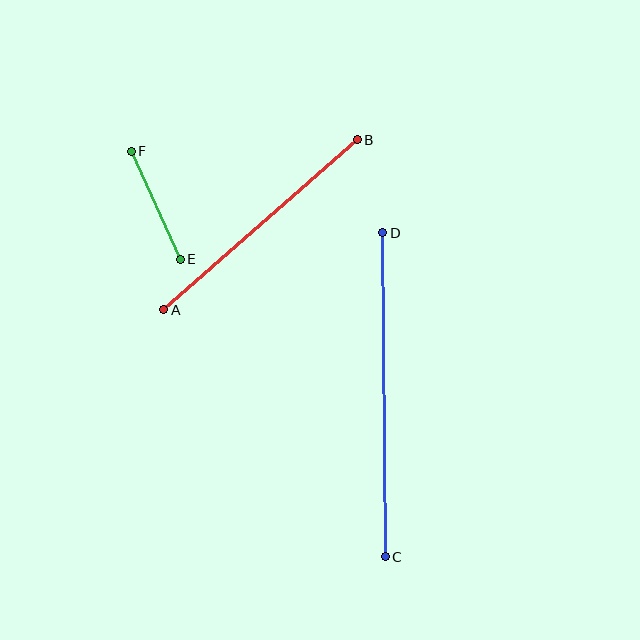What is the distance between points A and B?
The distance is approximately 258 pixels.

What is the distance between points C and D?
The distance is approximately 324 pixels.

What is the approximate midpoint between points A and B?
The midpoint is at approximately (260, 225) pixels.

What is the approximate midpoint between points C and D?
The midpoint is at approximately (384, 395) pixels.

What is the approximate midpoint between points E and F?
The midpoint is at approximately (156, 205) pixels.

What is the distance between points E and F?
The distance is approximately 119 pixels.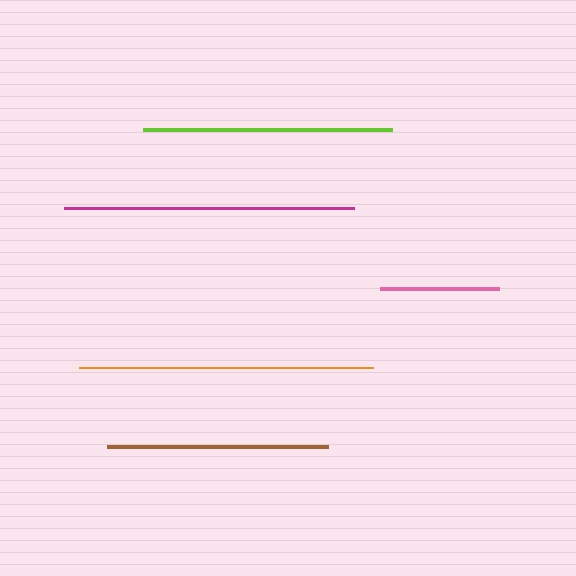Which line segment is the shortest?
The pink line is the shortest at approximately 119 pixels.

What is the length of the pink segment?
The pink segment is approximately 119 pixels long.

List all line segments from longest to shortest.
From longest to shortest: orange, magenta, lime, brown, pink.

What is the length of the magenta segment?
The magenta segment is approximately 290 pixels long.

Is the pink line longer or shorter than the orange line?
The orange line is longer than the pink line.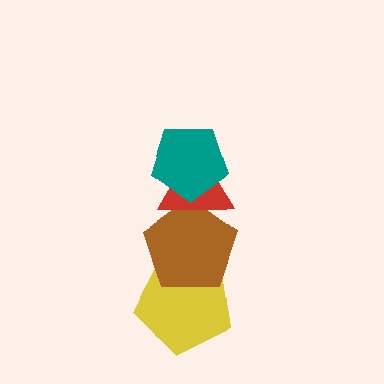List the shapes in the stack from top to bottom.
From top to bottom: the teal pentagon, the red triangle, the brown pentagon, the yellow pentagon.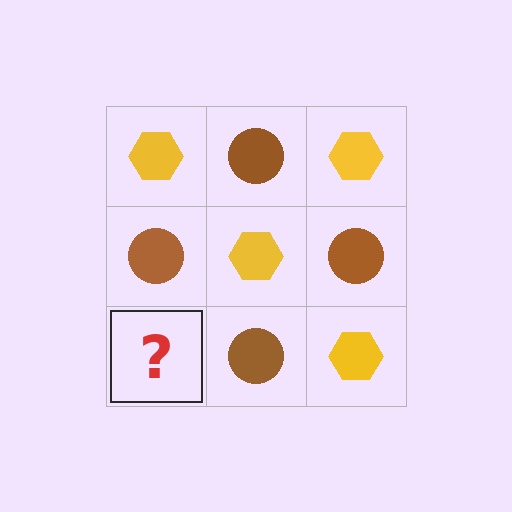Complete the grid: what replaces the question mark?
The question mark should be replaced with a yellow hexagon.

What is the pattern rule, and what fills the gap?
The rule is that it alternates yellow hexagon and brown circle in a checkerboard pattern. The gap should be filled with a yellow hexagon.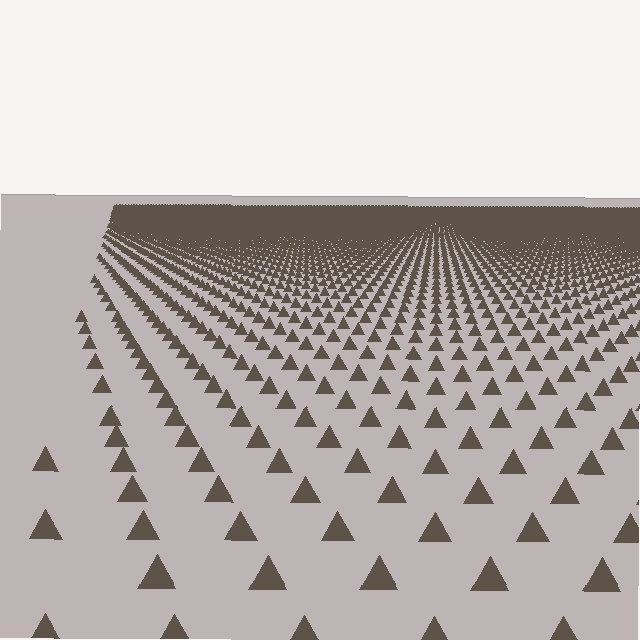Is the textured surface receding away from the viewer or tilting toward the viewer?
The surface is receding away from the viewer. Texture elements get smaller and denser toward the top.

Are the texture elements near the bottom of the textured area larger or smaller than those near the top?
Larger. Near the bottom, elements are closer to the viewer and appear at a bigger on-screen size.